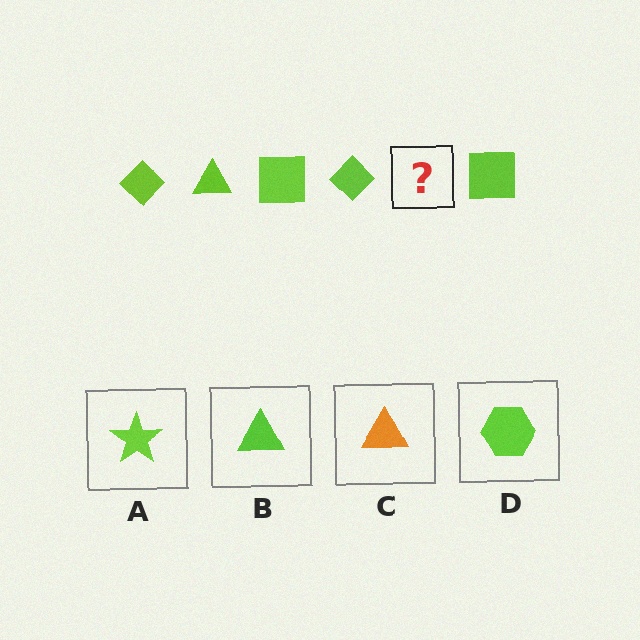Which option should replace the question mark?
Option B.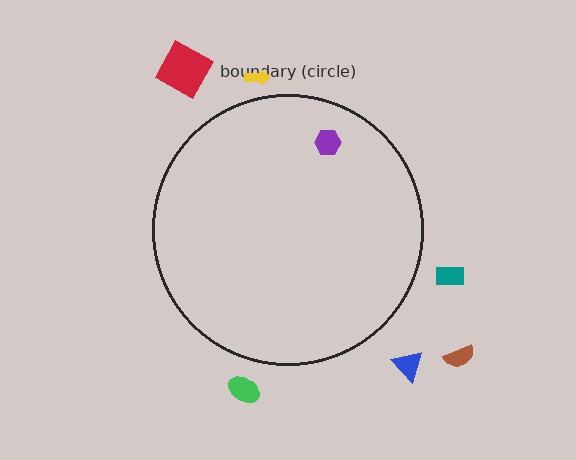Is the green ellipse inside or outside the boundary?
Outside.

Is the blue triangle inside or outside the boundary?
Outside.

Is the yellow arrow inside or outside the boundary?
Outside.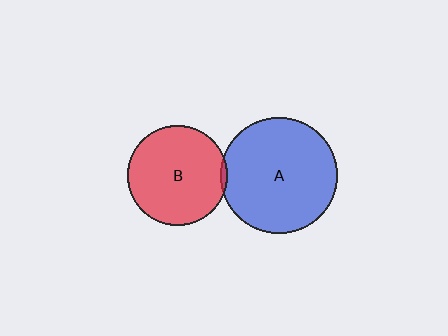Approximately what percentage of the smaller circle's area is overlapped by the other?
Approximately 5%.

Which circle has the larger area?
Circle A (blue).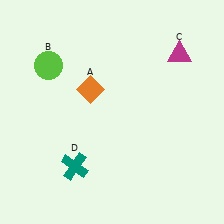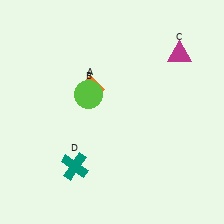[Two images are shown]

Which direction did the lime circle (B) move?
The lime circle (B) moved right.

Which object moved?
The lime circle (B) moved right.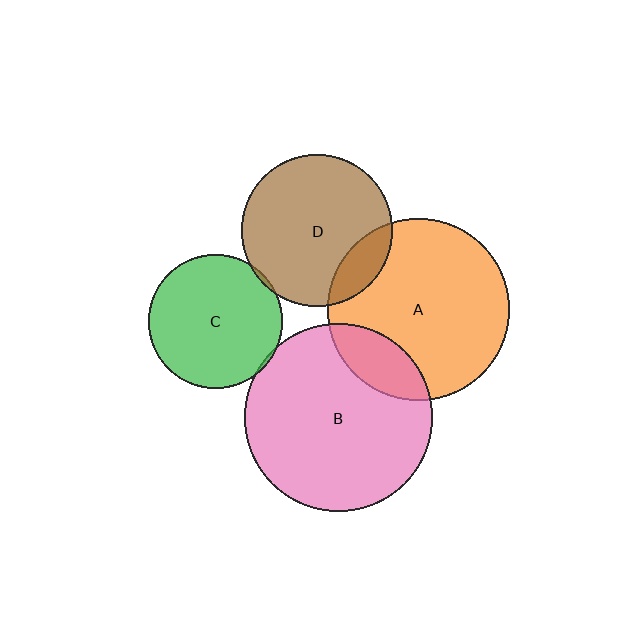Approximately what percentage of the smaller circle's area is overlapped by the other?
Approximately 15%.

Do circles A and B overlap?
Yes.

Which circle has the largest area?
Circle B (pink).